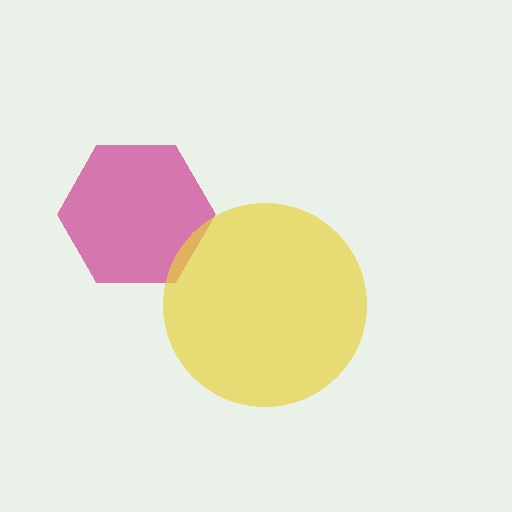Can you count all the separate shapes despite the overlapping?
Yes, there are 2 separate shapes.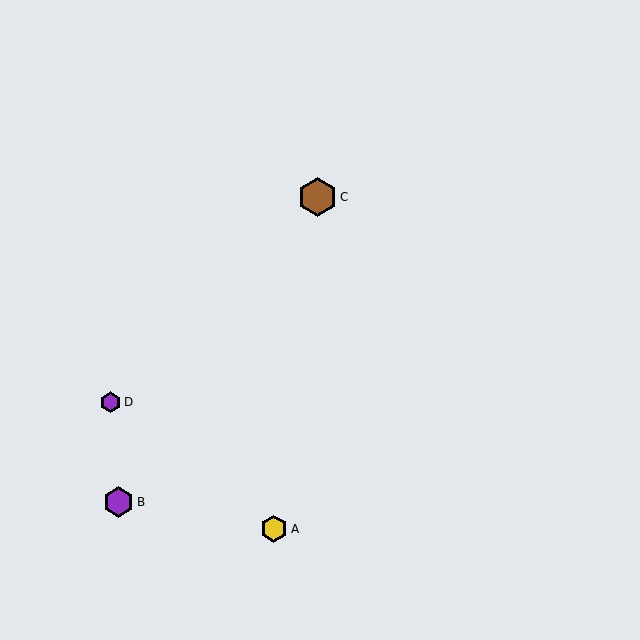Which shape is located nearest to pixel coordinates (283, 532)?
The yellow hexagon (labeled A) at (274, 529) is nearest to that location.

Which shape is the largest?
The brown hexagon (labeled C) is the largest.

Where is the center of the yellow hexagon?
The center of the yellow hexagon is at (274, 529).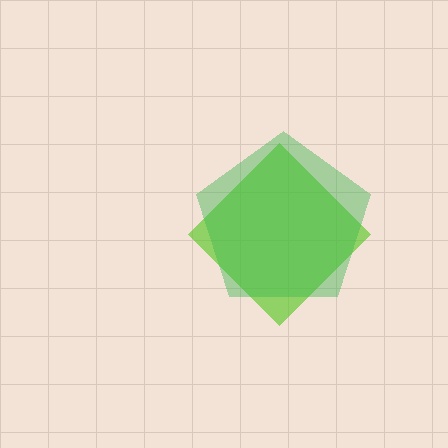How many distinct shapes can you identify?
There are 2 distinct shapes: a lime diamond, a green pentagon.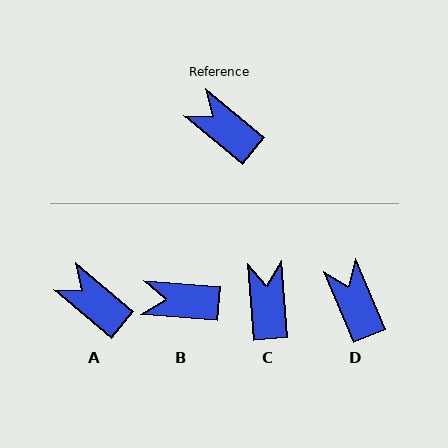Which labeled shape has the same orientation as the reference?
A.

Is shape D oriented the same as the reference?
No, it is off by about 27 degrees.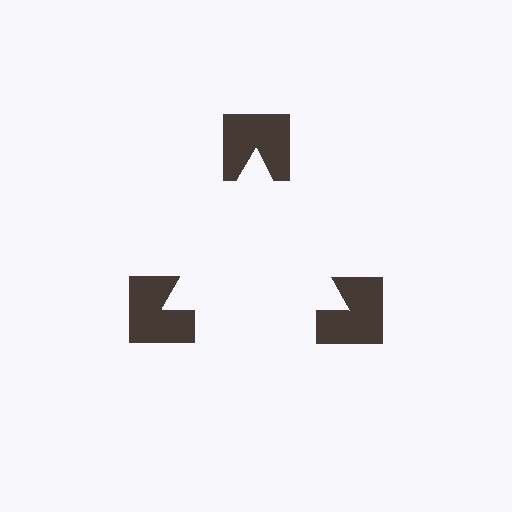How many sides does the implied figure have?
3 sides.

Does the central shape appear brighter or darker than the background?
It typically appears slightly brighter than the background, even though no actual brightness change is drawn.